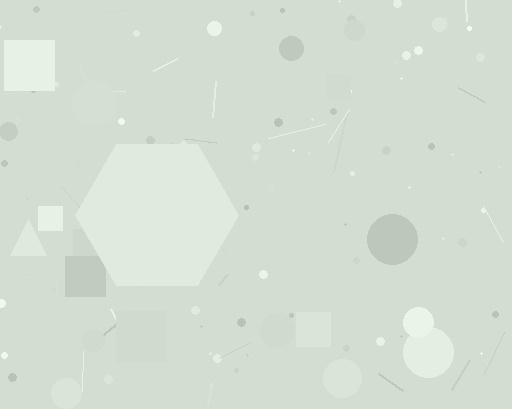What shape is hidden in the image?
A hexagon is hidden in the image.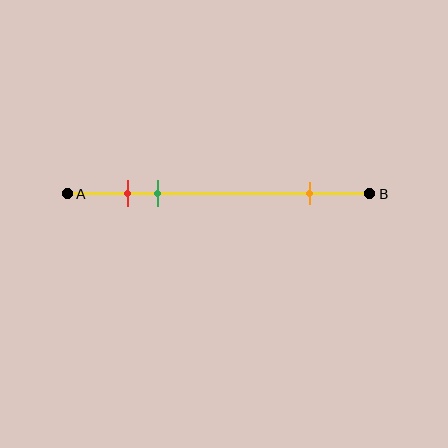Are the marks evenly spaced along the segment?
No, the marks are not evenly spaced.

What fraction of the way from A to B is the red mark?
The red mark is approximately 20% (0.2) of the way from A to B.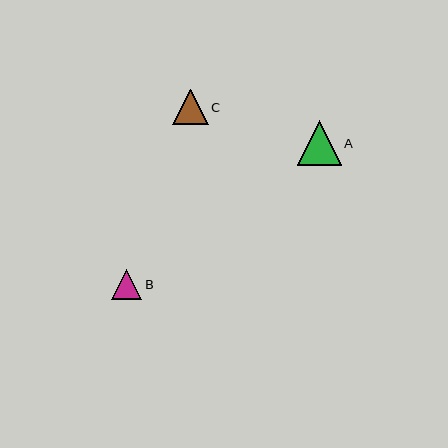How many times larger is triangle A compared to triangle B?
Triangle A is approximately 1.5 times the size of triangle B.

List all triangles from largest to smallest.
From largest to smallest: A, C, B.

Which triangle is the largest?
Triangle A is the largest with a size of approximately 44 pixels.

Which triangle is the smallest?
Triangle B is the smallest with a size of approximately 30 pixels.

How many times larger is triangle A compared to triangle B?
Triangle A is approximately 1.5 times the size of triangle B.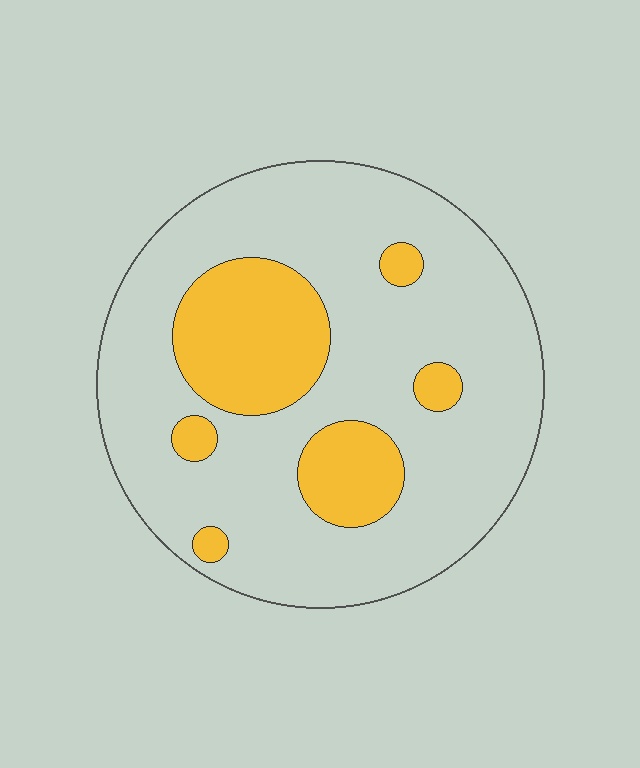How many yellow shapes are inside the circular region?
6.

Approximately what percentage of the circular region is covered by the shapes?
Approximately 20%.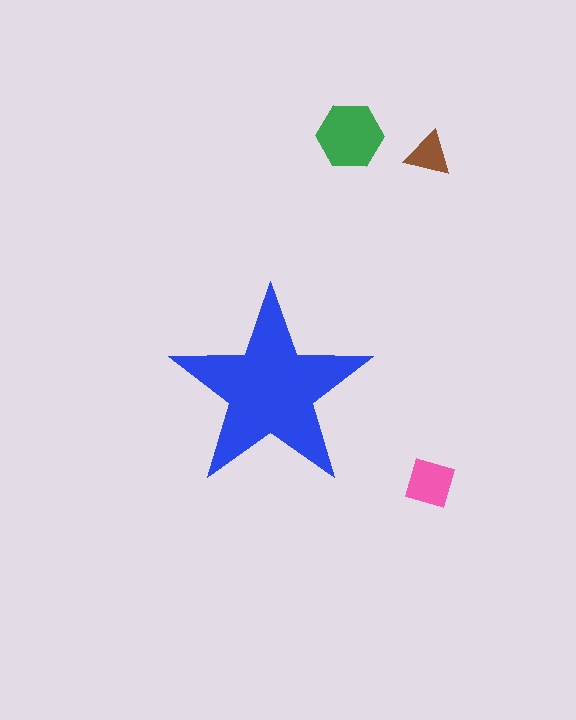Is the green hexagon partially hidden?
No, the green hexagon is fully visible.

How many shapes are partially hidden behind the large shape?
0 shapes are partially hidden.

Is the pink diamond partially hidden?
No, the pink diamond is fully visible.